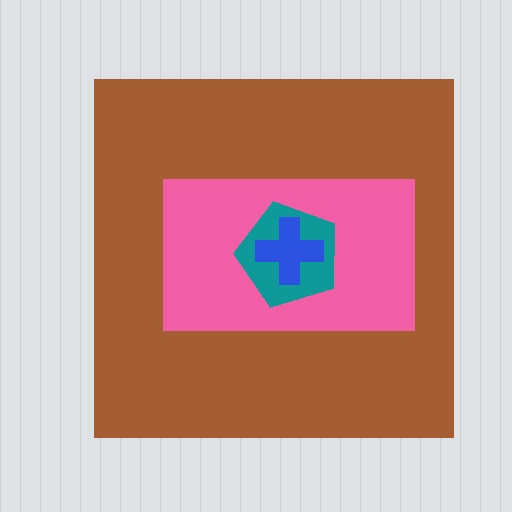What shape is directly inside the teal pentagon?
The blue cross.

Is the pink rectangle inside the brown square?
Yes.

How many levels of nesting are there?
4.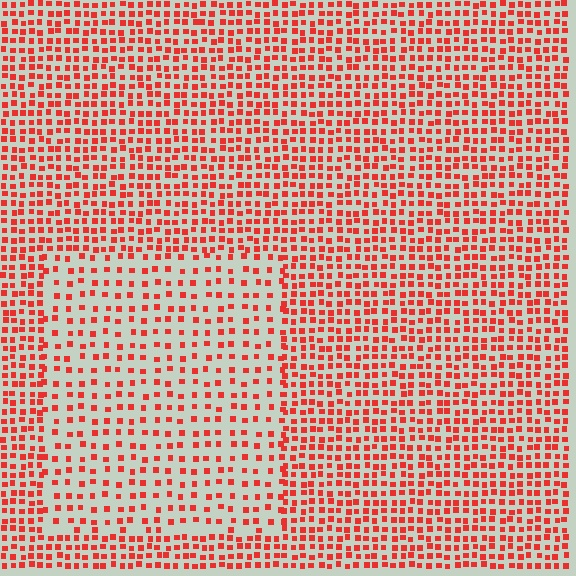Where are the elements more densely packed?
The elements are more densely packed outside the rectangle boundary.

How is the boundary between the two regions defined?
The boundary is defined by a change in element density (approximately 1.9x ratio). All elements are the same color, size, and shape.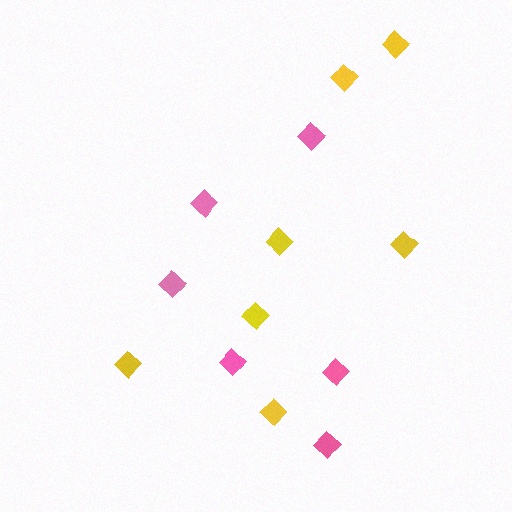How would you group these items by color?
There are 2 groups: one group of yellow diamonds (7) and one group of pink diamonds (6).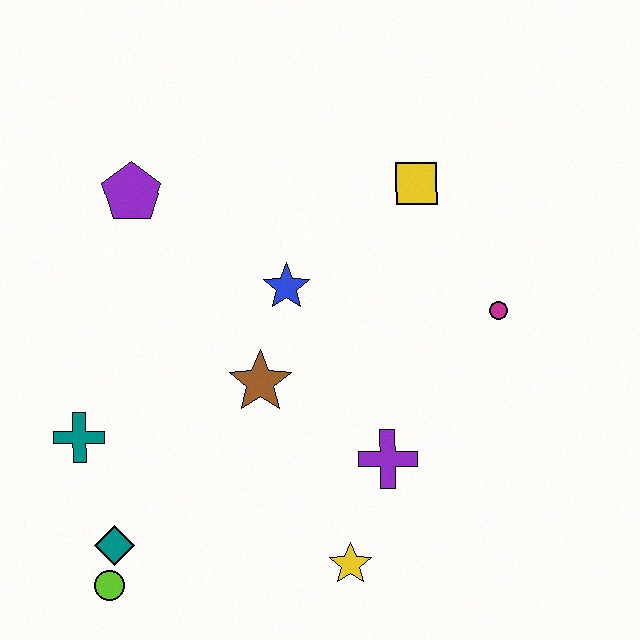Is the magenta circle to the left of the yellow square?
No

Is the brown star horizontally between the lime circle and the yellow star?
Yes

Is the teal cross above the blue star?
No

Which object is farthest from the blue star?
The lime circle is farthest from the blue star.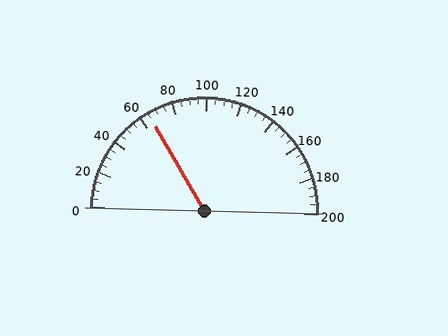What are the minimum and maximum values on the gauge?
The gauge ranges from 0 to 200.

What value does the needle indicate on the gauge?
The needle indicates approximately 65.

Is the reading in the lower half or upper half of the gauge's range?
The reading is in the lower half of the range (0 to 200).